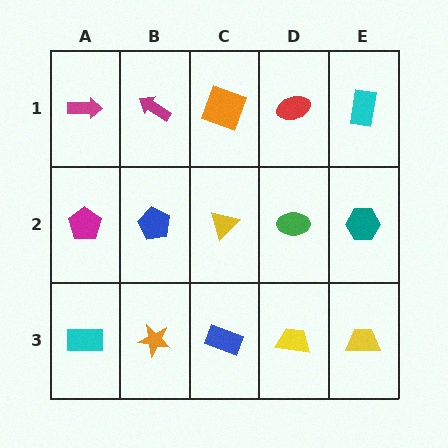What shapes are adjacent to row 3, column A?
A magenta pentagon (row 2, column A), an orange star (row 3, column B).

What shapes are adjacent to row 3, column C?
A yellow triangle (row 2, column C), an orange star (row 3, column B), a yellow trapezoid (row 3, column D).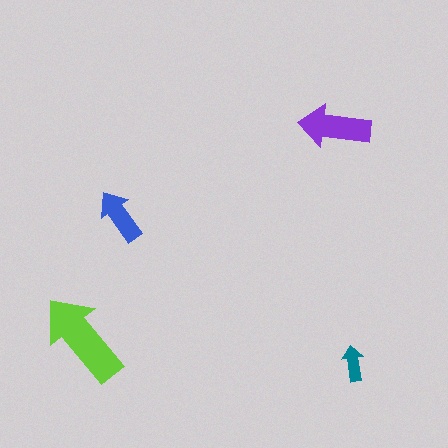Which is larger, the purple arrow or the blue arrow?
The purple one.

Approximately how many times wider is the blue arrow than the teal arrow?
About 1.5 times wider.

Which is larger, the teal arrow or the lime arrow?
The lime one.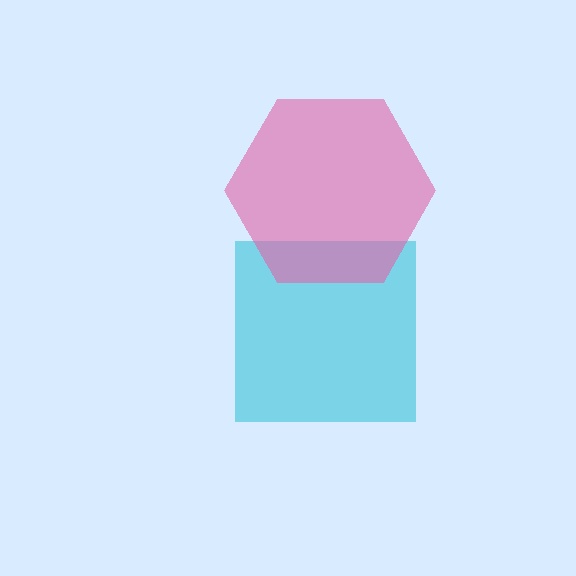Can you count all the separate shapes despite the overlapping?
Yes, there are 2 separate shapes.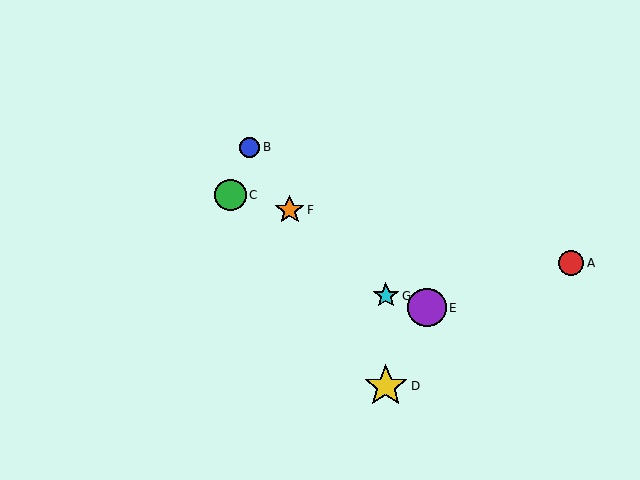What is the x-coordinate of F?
Object F is at x≈290.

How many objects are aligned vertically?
2 objects (D, G) are aligned vertically.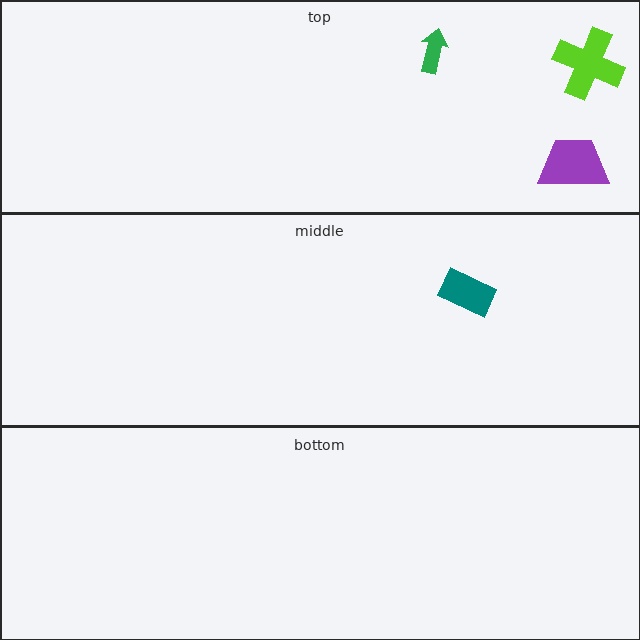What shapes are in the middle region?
The teal rectangle.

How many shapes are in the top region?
3.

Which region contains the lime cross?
The top region.